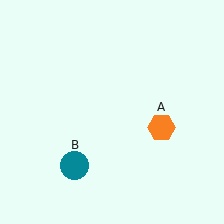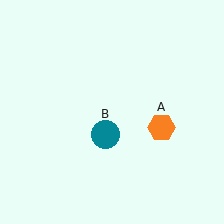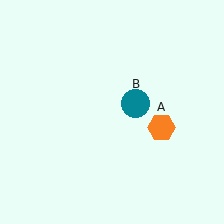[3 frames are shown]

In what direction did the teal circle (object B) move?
The teal circle (object B) moved up and to the right.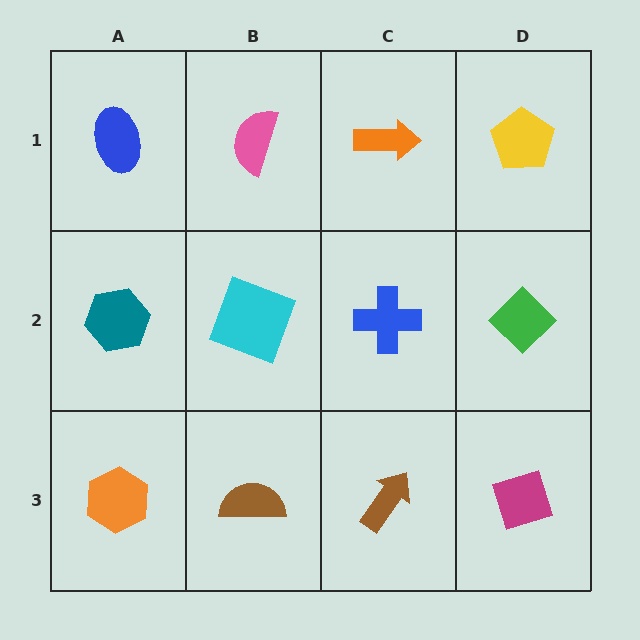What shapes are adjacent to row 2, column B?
A pink semicircle (row 1, column B), a brown semicircle (row 3, column B), a teal hexagon (row 2, column A), a blue cross (row 2, column C).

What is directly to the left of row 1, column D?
An orange arrow.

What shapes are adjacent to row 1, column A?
A teal hexagon (row 2, column A), a pink semicircle (row 1, column B).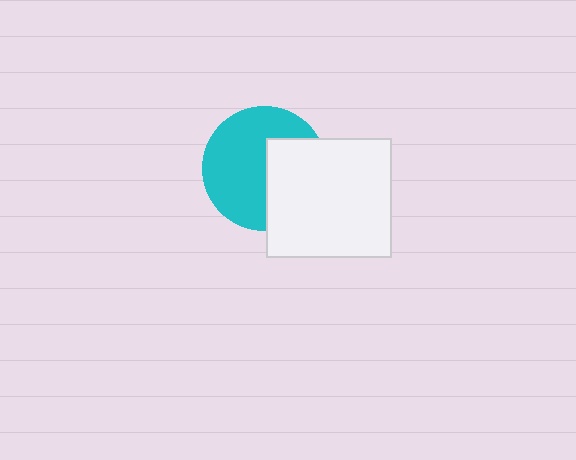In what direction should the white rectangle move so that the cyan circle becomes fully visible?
The white rectangle should move right. That is the shortest direction to clear the overlap and leave the cyan circle fully visible.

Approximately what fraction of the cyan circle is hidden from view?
Roughly 39% of the cyan circle is hidden behind the white rectangle.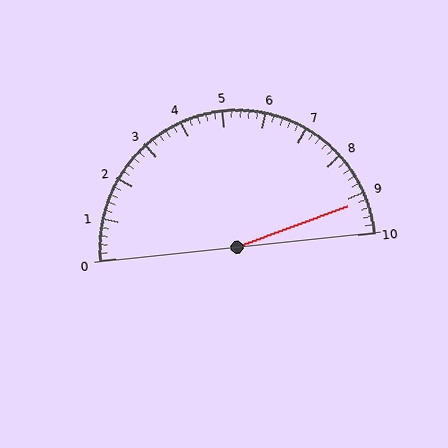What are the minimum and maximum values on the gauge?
The gauge ranges from 0 to 10.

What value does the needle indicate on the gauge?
The needle indicates approximately 9.2.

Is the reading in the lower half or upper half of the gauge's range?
The reading is in the upper half of the range (0 to 10).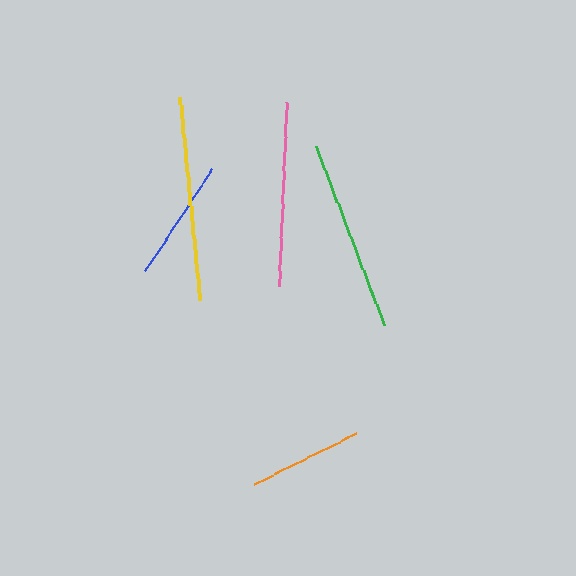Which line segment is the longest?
The yellow line is the longest at approximately 203 pixels.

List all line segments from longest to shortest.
From longest to shortest: yellow, green, pink, blue, orange.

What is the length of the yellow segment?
The yellow segment is approximately 203 pixels long.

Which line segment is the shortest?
The orange line is the shortest at approximately 115 pixels.